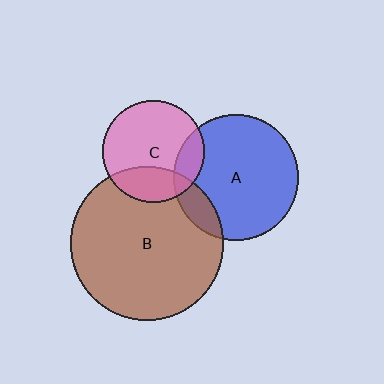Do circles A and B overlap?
Yes.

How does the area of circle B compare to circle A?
Approximately 1.5 times.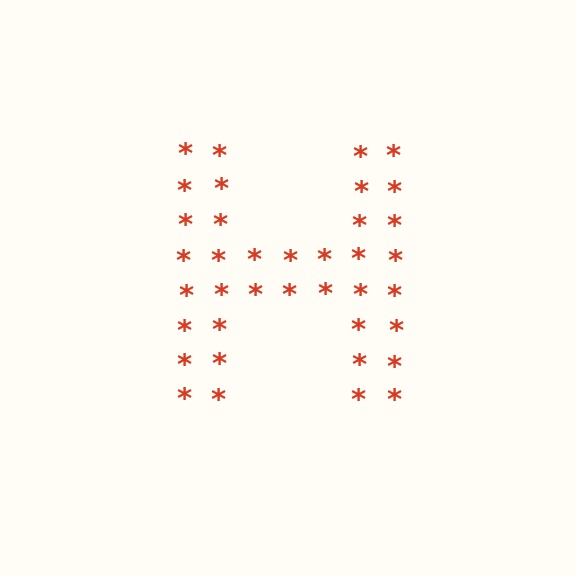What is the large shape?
The large shape is the letter H.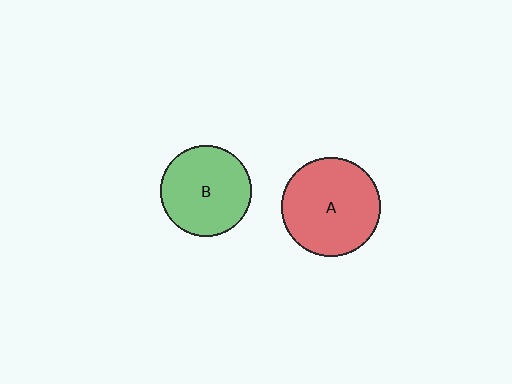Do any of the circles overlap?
No, none of the circles overlap.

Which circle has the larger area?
Circle A (red).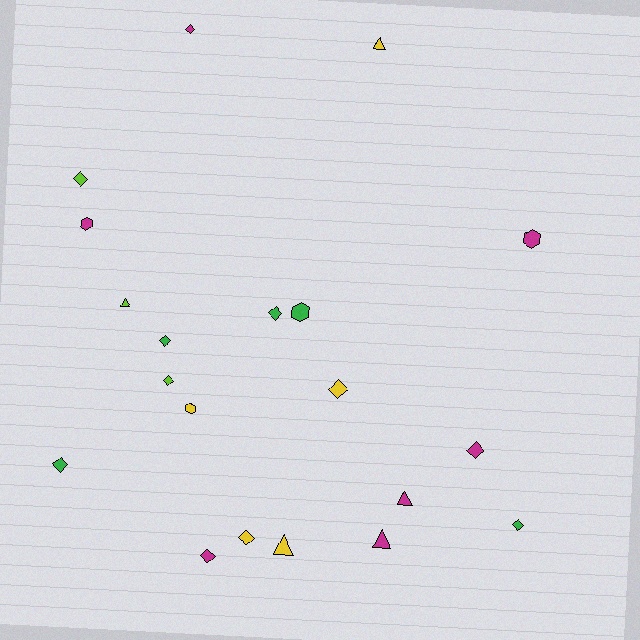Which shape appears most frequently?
Diamond, with 11 objects.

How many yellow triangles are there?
There are 2 yellow triangles.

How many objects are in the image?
There are 20 objects.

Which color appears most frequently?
Magenta, with 7 objects.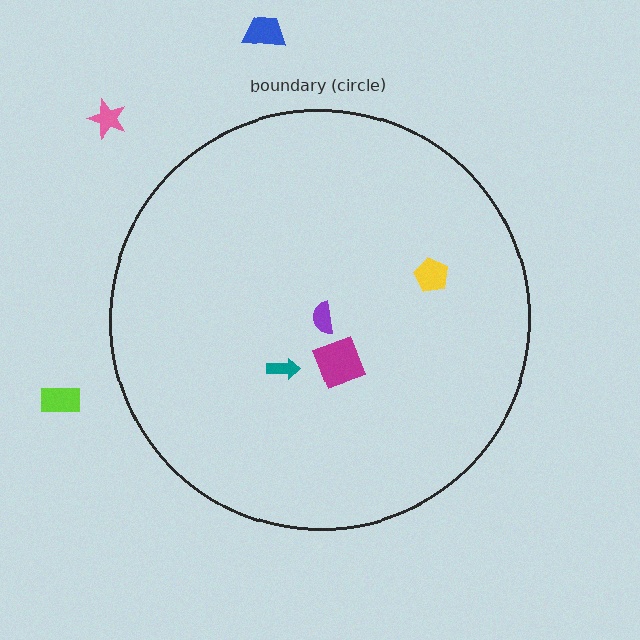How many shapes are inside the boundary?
4 inside, 3 outside.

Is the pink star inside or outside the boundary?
Outside.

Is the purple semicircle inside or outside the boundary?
Inside.